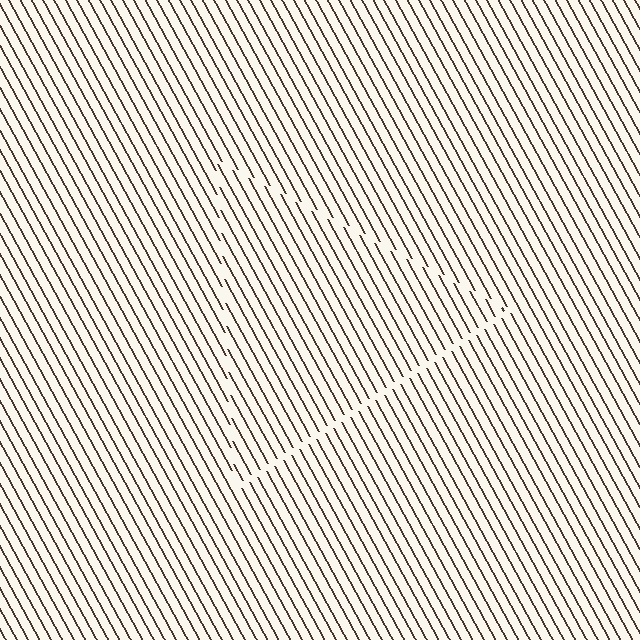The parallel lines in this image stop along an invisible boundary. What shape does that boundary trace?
An illusory triangle. The interior of the shape contains the same grating, shifted by half a period — the contour is defined by the phase discontinuity where line-ends from the inner and outer gratings abut.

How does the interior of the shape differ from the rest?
The interior of the shape contains the same grating, shifted by half a period — the contour is defined by the phase discontinuity where line-ends from the inner and outer gratings abut.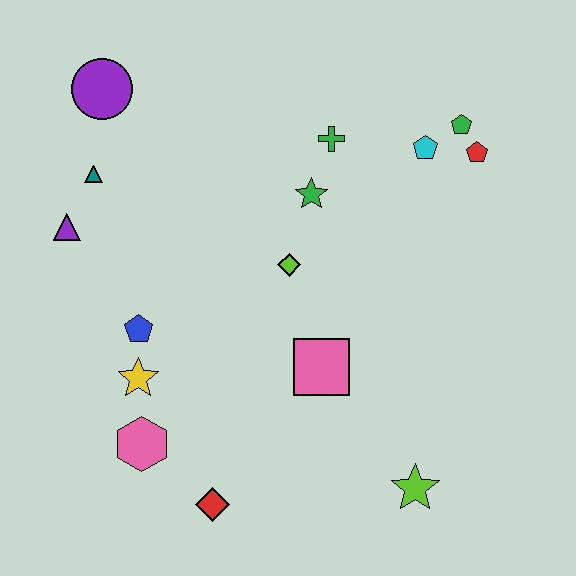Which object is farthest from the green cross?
The red diamond is farthest from the green cross.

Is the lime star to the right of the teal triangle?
Yes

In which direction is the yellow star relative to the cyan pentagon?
The yellow star is to the left of the cyan pentagon.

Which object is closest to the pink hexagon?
The yellow star is closest to the pink hexagon.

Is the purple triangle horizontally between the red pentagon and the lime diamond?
No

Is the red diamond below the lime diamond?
Yes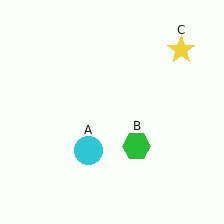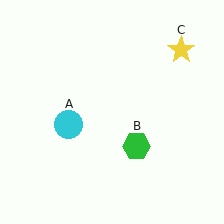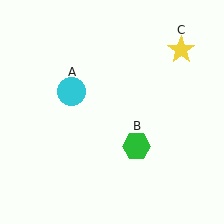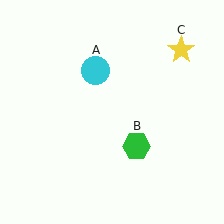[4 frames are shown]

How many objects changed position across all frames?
1 object changed position: cyan circle (object A).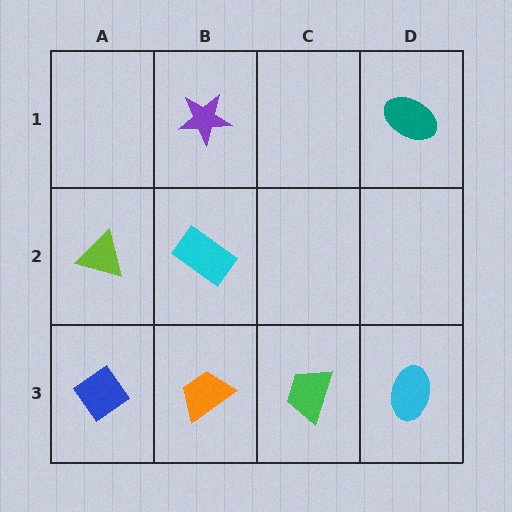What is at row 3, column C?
A green trapezoid.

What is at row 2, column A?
A lime triangle.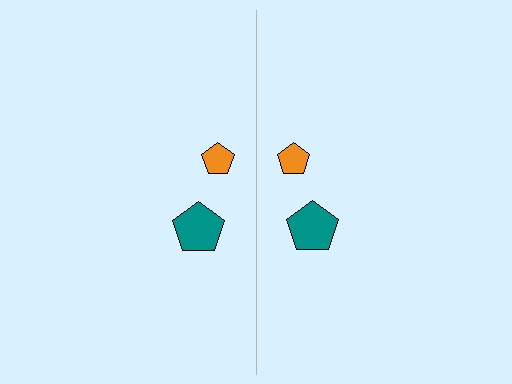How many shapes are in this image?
There are 4 shapes in this image.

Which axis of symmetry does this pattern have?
The pattern has a vertical axis of symmetry running through the center of the image.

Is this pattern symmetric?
Yes, this pattern has bilateral (reflection) symmetry.